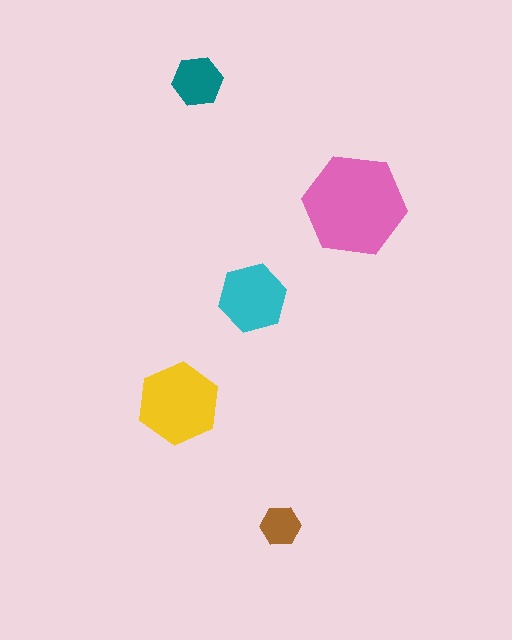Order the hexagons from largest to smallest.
the pink one, the yellow one, the cyan one, the teal one, the brown one.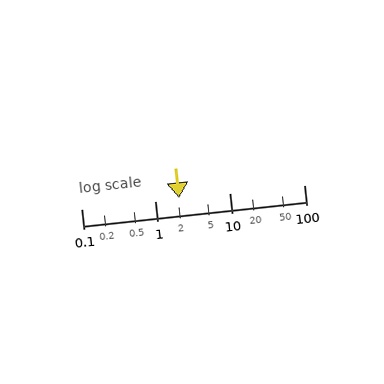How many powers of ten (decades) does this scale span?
The scale spans 3 decades, from 0.1 to 100.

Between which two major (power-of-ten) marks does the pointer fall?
The pointer is between 1 and 10.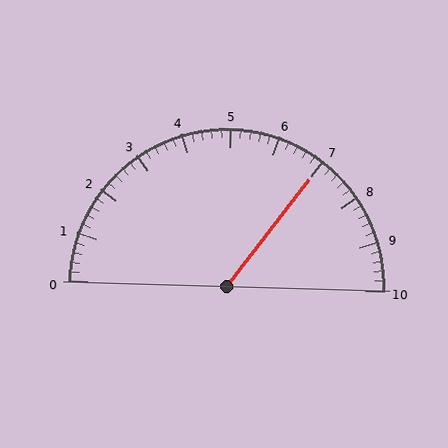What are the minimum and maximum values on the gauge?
The gauge ranges from 0 to 10.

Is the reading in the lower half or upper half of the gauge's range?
The reading is in the upper half of the range (0 to 10).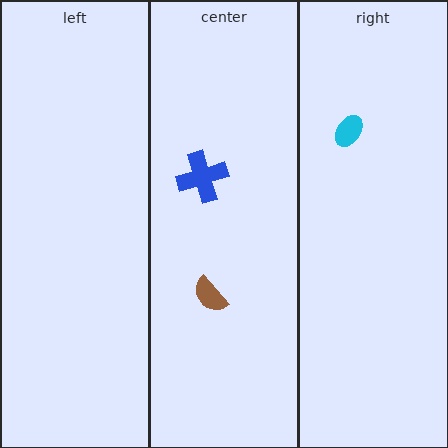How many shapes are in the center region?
2.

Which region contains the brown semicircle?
The center region.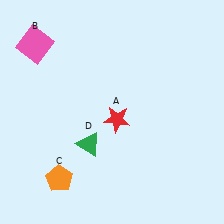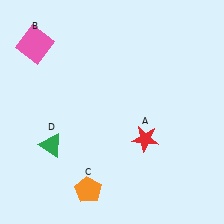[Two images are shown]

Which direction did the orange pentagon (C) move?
The orange pentagon (C) moved right.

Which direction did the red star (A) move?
The red star (A) moved right.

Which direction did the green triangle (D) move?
The green triangle (D) moved left.